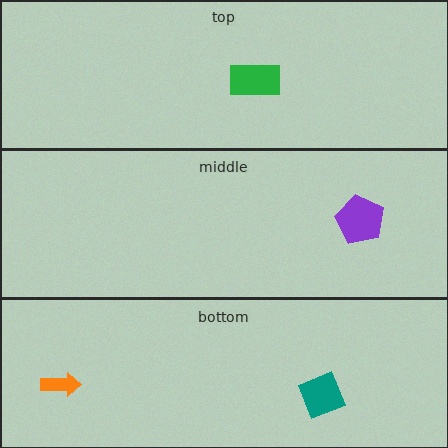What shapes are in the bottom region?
The teal square, the orange arrow.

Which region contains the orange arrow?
The bottom region.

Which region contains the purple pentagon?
The middle region.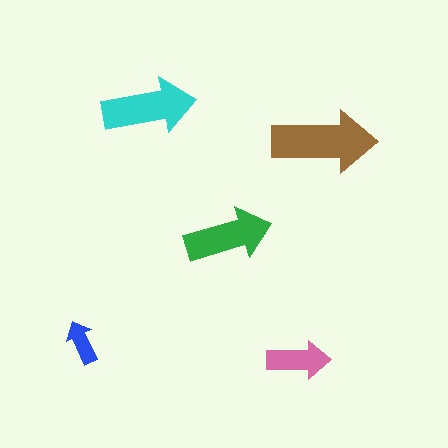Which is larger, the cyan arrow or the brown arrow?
The brown one.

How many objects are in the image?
There are 5 objects in the image.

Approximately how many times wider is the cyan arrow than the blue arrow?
About 2 times wider.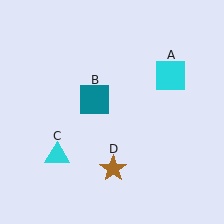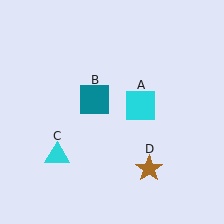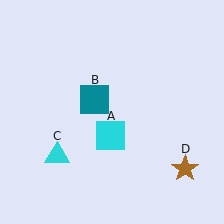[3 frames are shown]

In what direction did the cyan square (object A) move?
The cyan square (object A) moved down and to the left.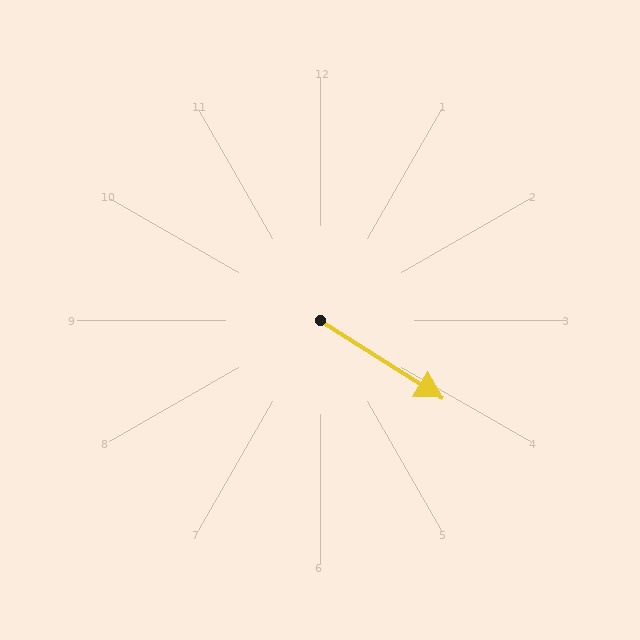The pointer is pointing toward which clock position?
Roughly 4 o'clock.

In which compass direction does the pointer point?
Southeast.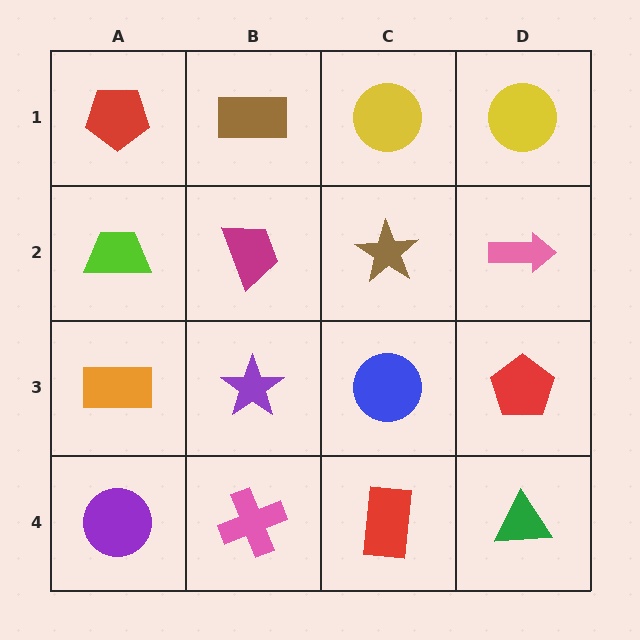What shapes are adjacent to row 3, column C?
A brown star (row 2, column C), a red rectangle (row 4, column C), a purple star (row 3, column B), a red pentagon (row 3, column D).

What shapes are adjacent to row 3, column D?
A pink arrow (row 2, column D), a green triangle (row 4, column D), a blue circle (row 3, column C).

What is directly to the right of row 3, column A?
A purple star.